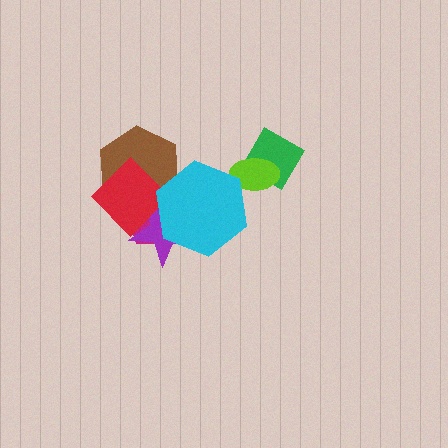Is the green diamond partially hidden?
Yes, it is partially covered by another shape.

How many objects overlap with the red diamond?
4 objects overlap with the red diamond.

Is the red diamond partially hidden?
Yes, it is partially covered by another shape.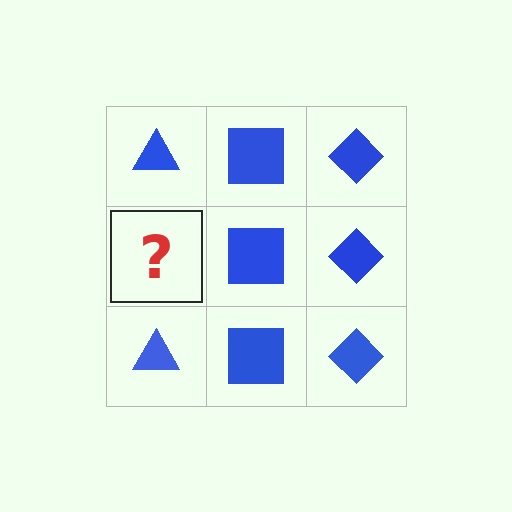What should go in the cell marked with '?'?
The missing cell should contain a blue triangle.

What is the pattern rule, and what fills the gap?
The rule is that each column has a consistent shape. The gap should be filled with a blue triangle.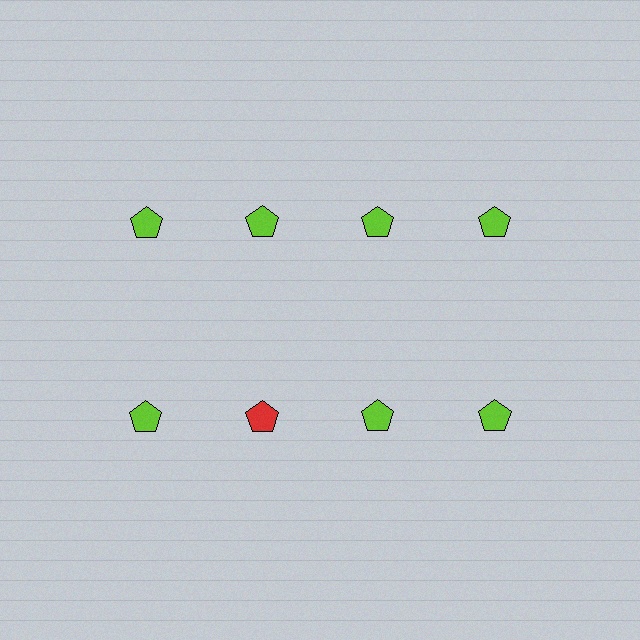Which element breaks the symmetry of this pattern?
The red pentagon in the second row, second from left column breaks the symmetry. All other shapes are lime pentagons.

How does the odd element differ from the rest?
It has a different color: red instead of lime.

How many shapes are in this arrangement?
There are 8 shapes arranged in a grid pattern.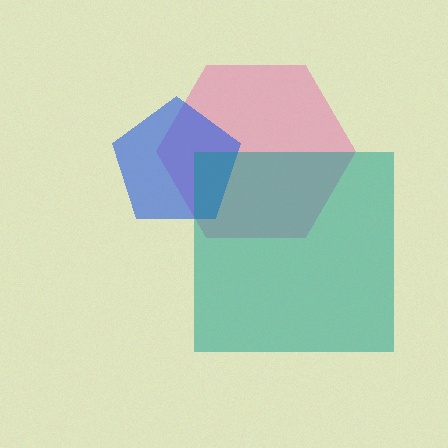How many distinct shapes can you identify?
There are 3 distinct shapes: a pink hexagon, a blue pentagon, a teal square.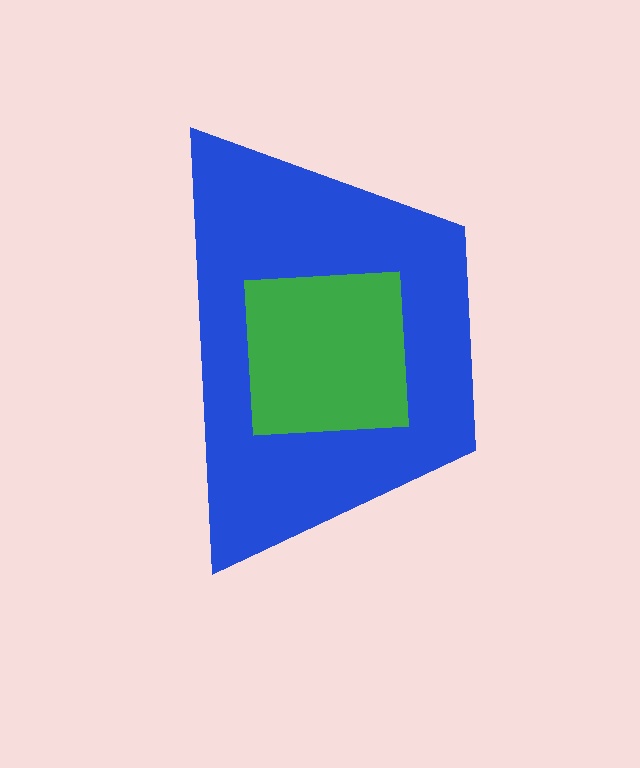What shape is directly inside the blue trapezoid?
The green square.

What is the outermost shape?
The blue trapezoid.